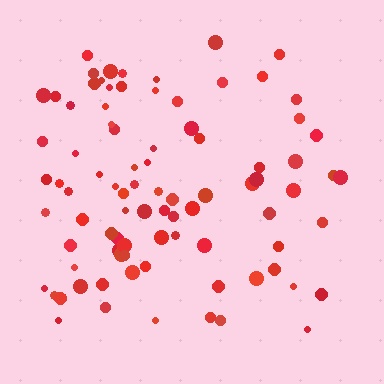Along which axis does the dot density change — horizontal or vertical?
Horizontal.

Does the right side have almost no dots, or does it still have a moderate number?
Still a moderate number, just noticeably fewer than the left.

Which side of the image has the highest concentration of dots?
The left.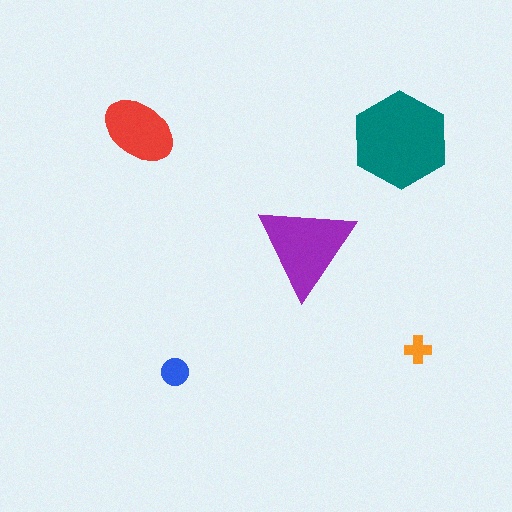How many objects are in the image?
There are 5 objects in the image.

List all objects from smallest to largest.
The orange cross, the blue circle, the red ellipse, the purple triangle, the teal hexagon.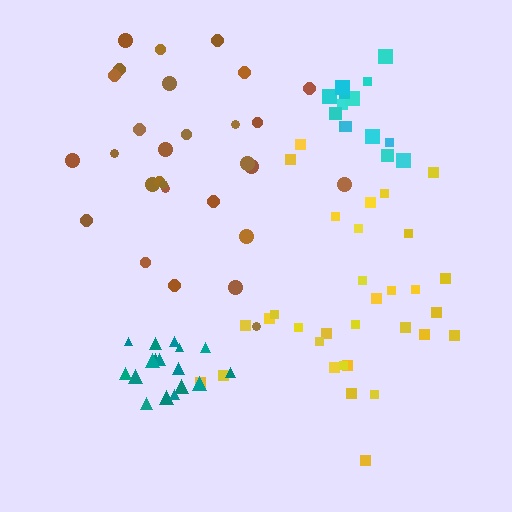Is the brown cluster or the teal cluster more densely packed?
Teal.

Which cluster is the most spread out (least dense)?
Brown.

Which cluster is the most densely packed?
Teal.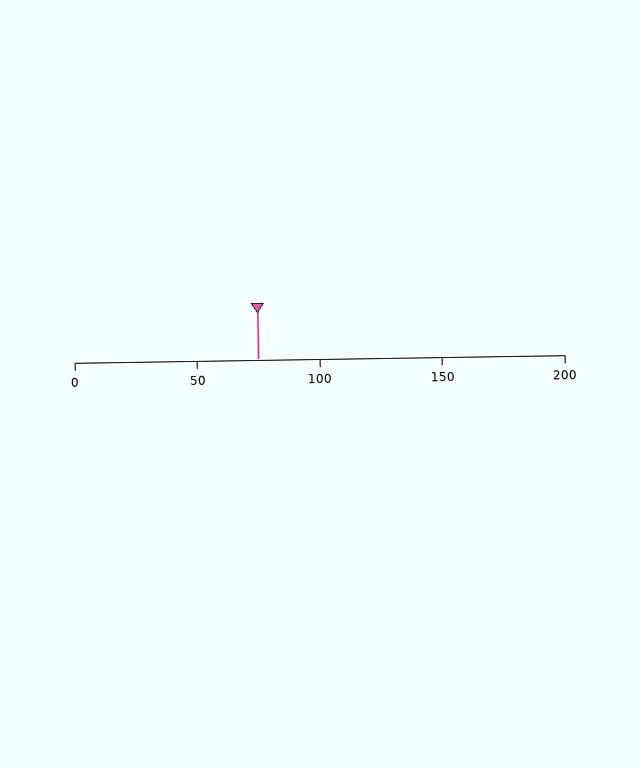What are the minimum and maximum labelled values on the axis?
The axis runs from 0 to 200.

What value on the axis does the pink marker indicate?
The marker indicates approximately 75.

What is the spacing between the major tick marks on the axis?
The major ticks are spaced 50 apart.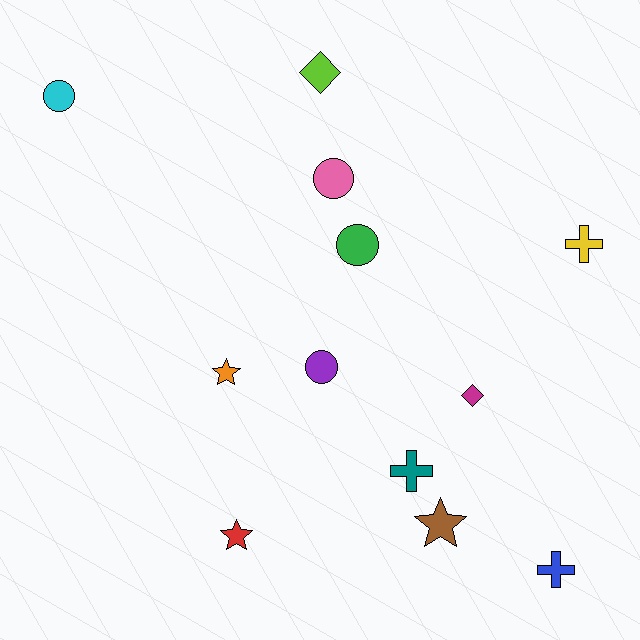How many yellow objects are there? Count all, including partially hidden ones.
There is 1 yellow object.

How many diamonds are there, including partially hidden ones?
There are 2 diamonds.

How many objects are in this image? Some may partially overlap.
There are 12 objects.